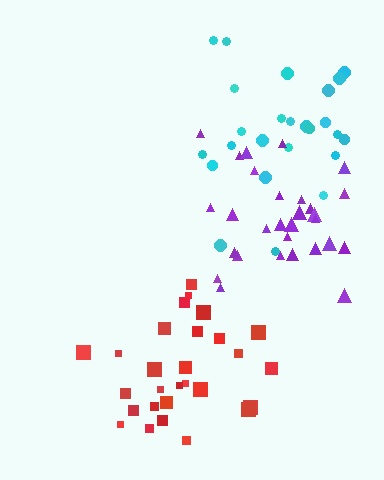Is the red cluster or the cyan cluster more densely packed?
Red.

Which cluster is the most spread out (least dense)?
Cyan.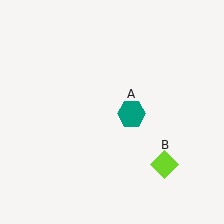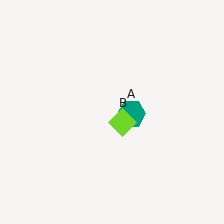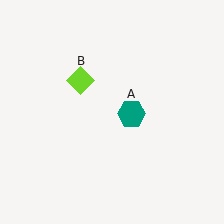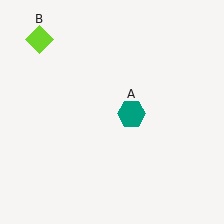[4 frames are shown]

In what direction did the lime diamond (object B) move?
The lime diamond (object B) moved up and to the left.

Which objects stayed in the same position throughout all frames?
Teal hexagon (object A) remained stationary.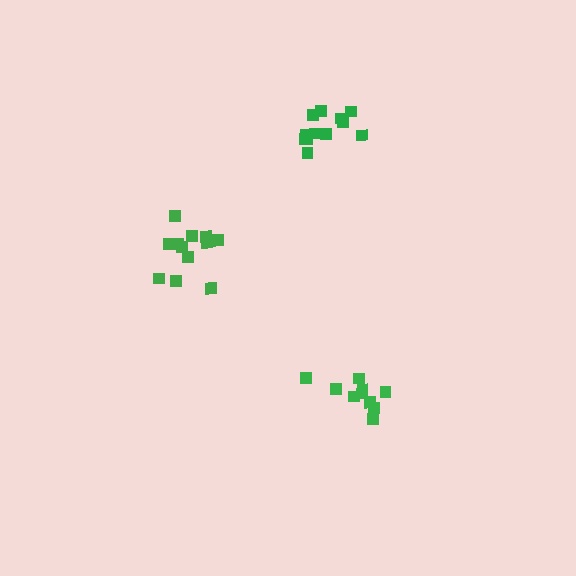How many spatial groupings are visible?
There are 3 spatial groupings.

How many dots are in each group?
Group 1: 11 dots, Group 2: 12 dots, Group 3: 14 dots (37 total).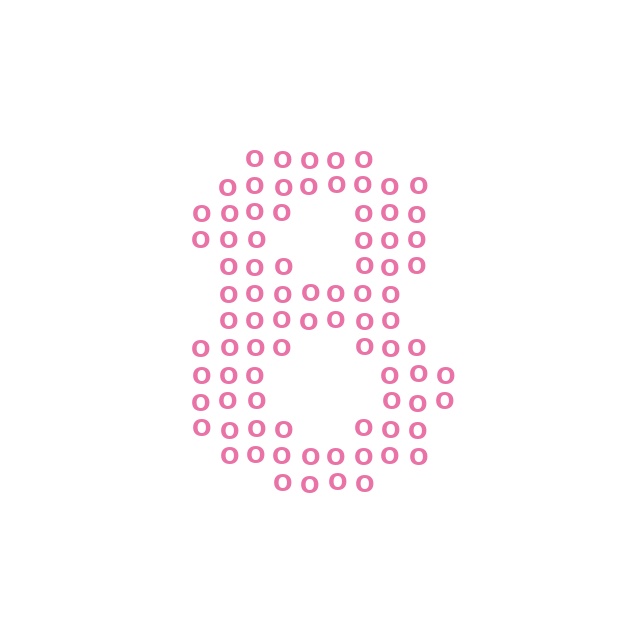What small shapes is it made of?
It is made of small letter O's.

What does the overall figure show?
The overall figure shows the digit 8.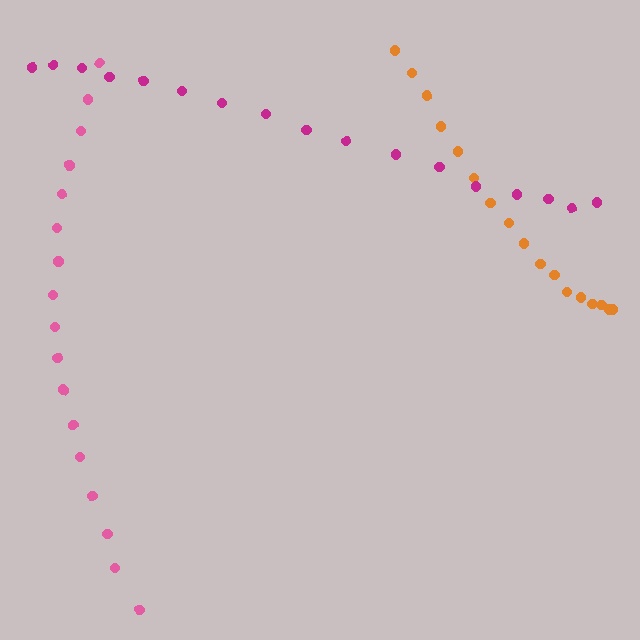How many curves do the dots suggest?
There are 3 distinct paths.